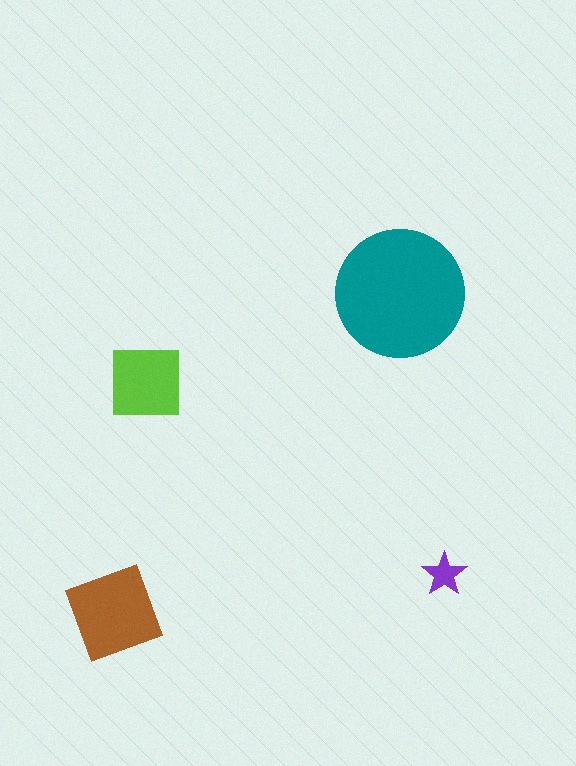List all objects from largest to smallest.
The teal circle, the brown diamond, the lime square, the purple star.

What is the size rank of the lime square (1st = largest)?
3rd.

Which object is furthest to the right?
The purple star is rightmost.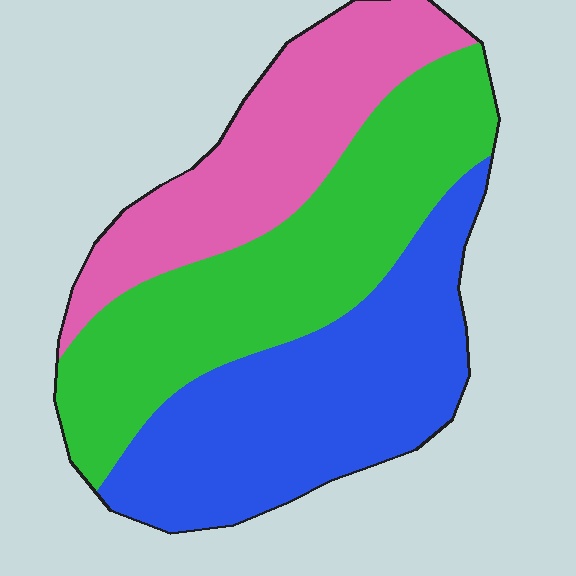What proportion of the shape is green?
Green takes up about three eighths (3/8) of the shape.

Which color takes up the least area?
Pink, at roughly 25%.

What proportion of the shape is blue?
Blue takes up between a quarter and a half of the shape.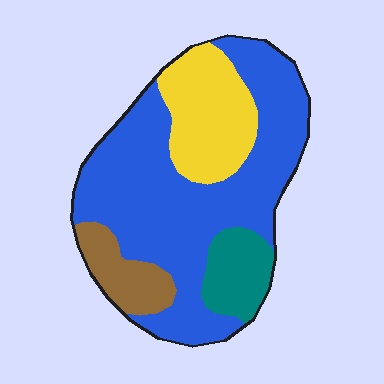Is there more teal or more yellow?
Yellow.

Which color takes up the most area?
Blue, at roughly 60%.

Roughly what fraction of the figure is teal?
Teal covers about 10% of the figure.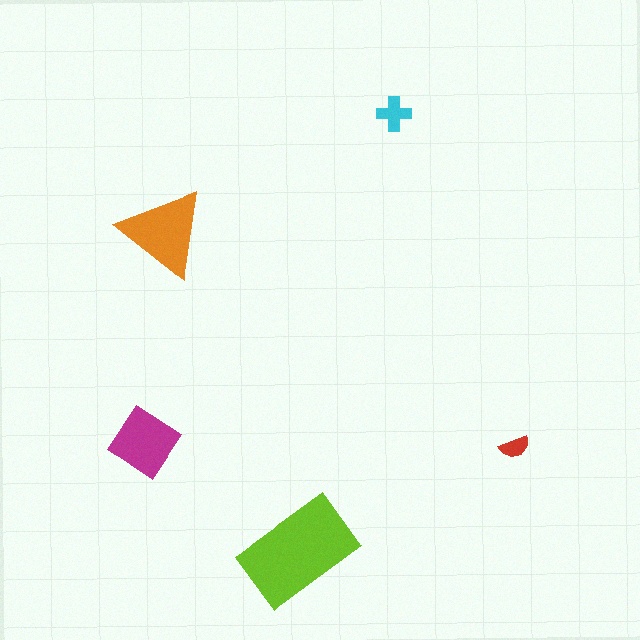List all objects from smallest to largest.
The red semicircle, the cyan cross, the magenta diamond, the orange triangle, the lime rectangle.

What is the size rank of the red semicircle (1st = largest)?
5th.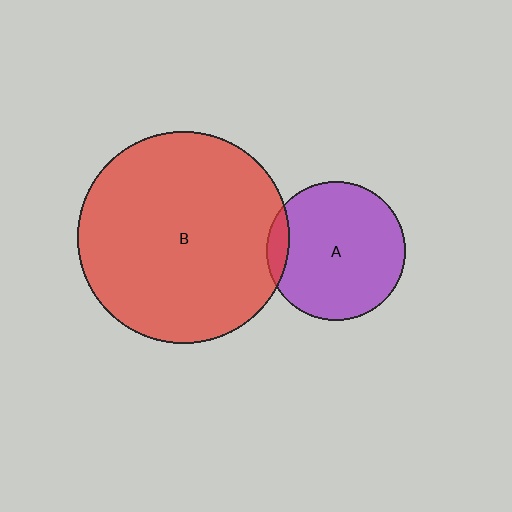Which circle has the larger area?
Circle B (red).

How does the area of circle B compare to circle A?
Approximately 2.3 times.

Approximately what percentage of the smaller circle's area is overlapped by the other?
Approximately 10%.